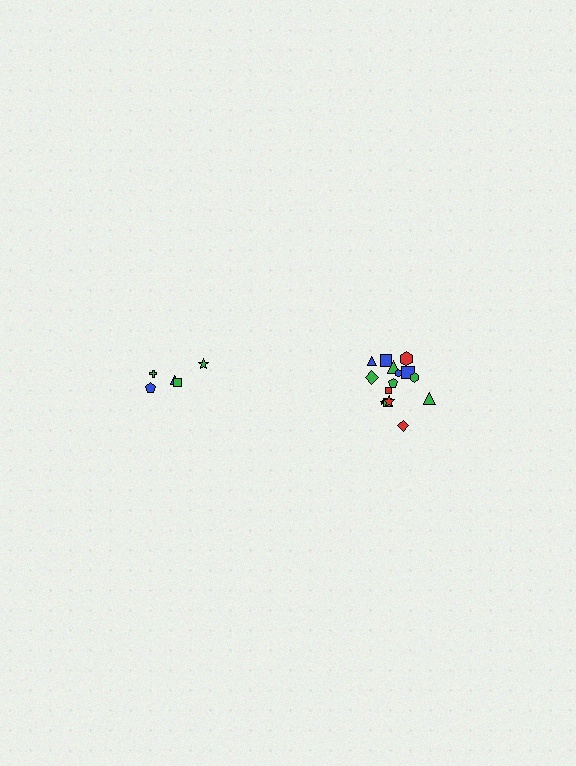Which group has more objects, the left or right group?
The right group.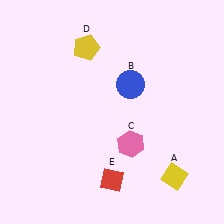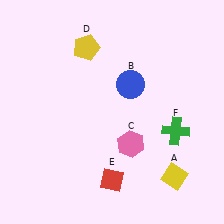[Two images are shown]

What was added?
A green cross (F) was added in Image 2.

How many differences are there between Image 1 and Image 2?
There is 1 difference between the two images.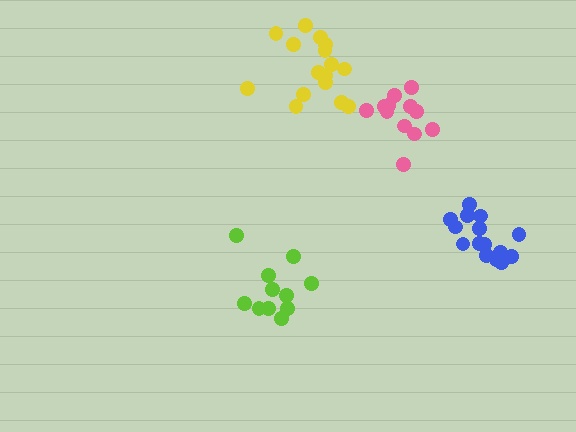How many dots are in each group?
Group 1: 11 dots, Group 2: 15 dots, Group 3: 12 dots, Group 4: 16 dots (54 total).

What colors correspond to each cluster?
The clusters are colored: lime, blue, pink, yellow.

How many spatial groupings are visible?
There are 4 spatial groupings.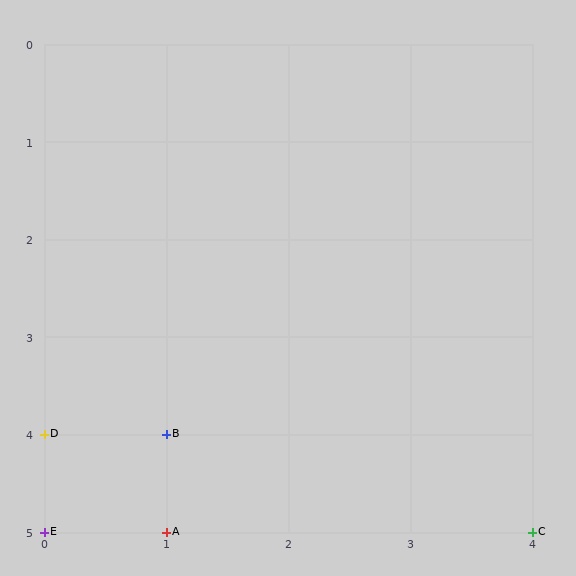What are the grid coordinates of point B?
Point B is at grid coordinates (1, 4).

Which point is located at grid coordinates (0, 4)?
Point D is at (0, 4).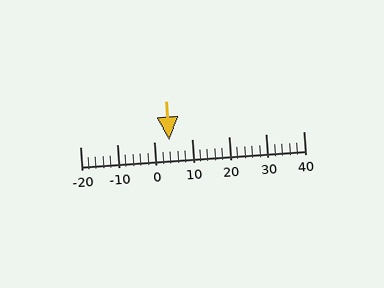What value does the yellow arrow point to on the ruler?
The yellow arrow points to approximately 4.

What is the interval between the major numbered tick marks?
The major tick marks are spaced 10 units apart.